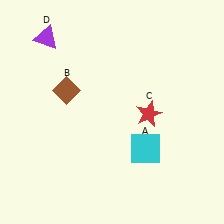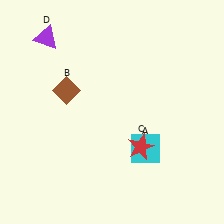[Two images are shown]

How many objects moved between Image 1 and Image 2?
1 object moved between the two images.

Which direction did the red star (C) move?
The red star (C) moved down.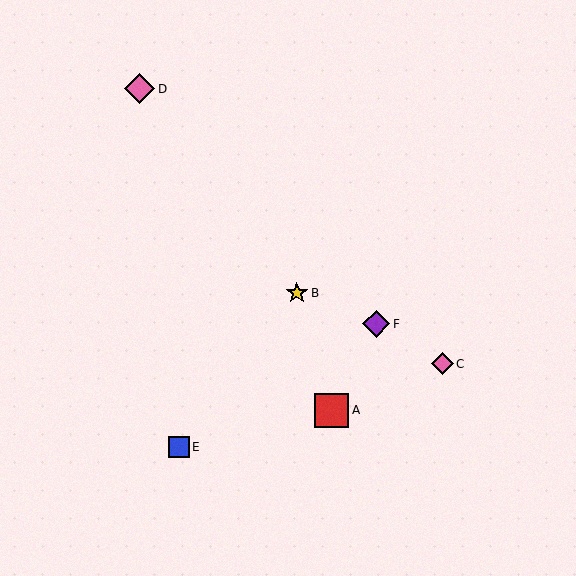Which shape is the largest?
The red square (labeled A) is the largest.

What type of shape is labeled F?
Shape F is a purple diamond.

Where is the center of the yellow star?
The center of the yellow star is at (297, 293).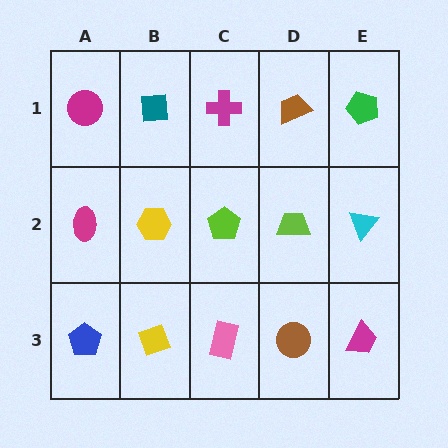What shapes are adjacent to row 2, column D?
A brown trapezoid (row 1, column D), a brown circle (row 3, column D), a lime pentagon (row 2, column C), a cyan triangle (row 2, column E).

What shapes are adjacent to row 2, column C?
A magenta cross (row 1, column C), a pink rectangle (row 3, column C), a yellow hexagon (row 2, column B), a lime trapezoid (row 2, column D).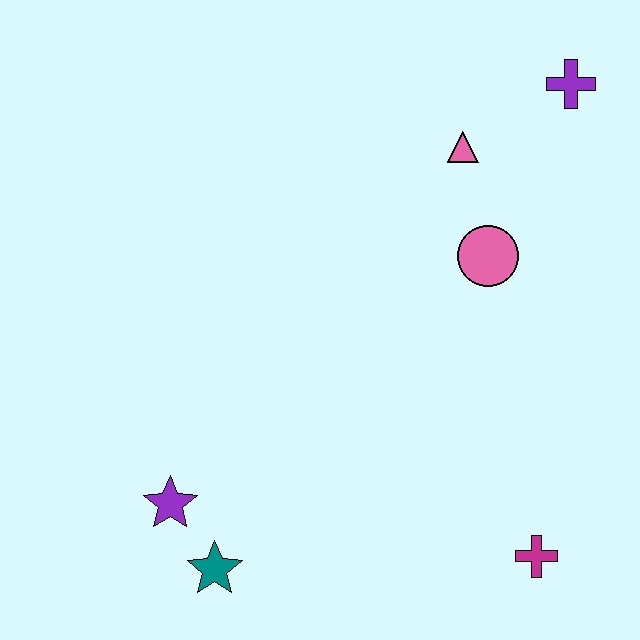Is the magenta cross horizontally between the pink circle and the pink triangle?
No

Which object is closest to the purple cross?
The pink triangle is closest to the purple cross.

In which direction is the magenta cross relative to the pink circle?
The magenta cross is below the pink circle.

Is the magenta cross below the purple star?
Yes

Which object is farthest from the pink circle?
The teal star is farthest from the pink circle.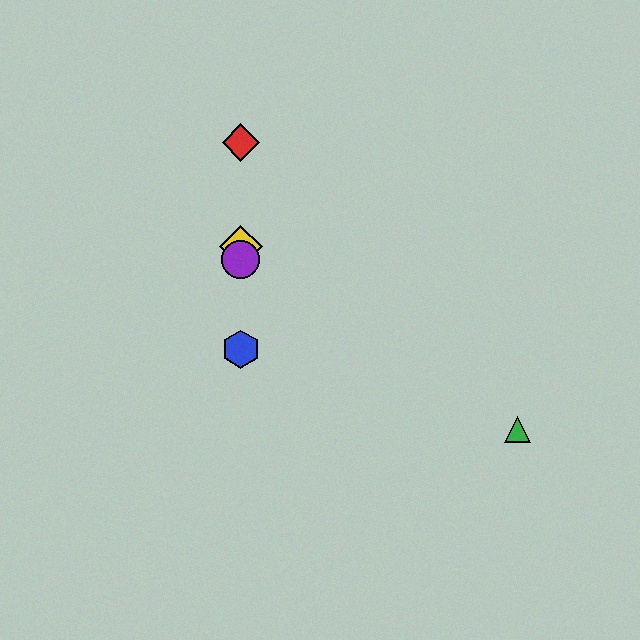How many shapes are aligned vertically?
4 shapes (the red diamond, the blue hexagon, the yellow diamond, the purple circle) are aligned vertically.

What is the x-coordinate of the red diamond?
The red diamond is at x≈241.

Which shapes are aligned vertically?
The red diamond, the blue hexagon, the yellow diamond, the purple circle are aligned vertically.